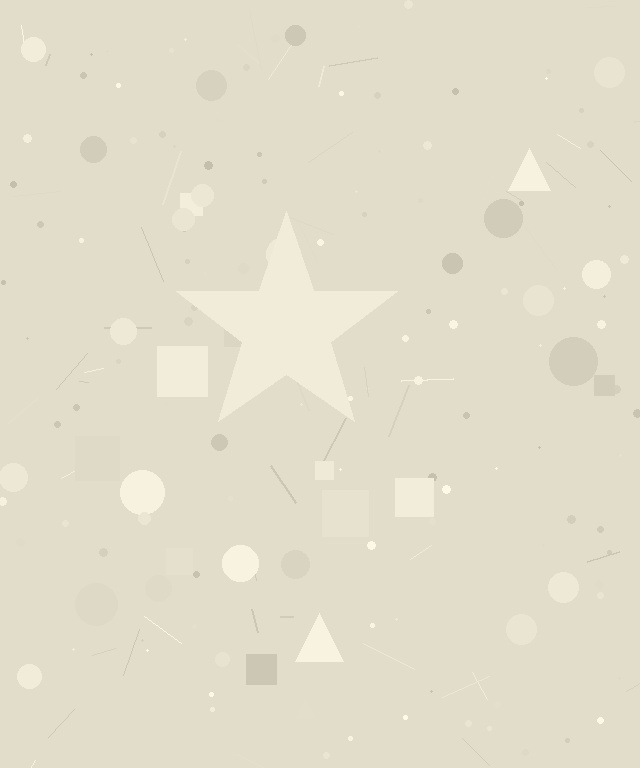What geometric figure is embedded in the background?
A star is embedded in the background.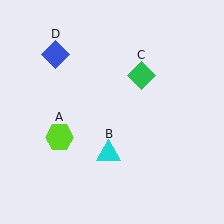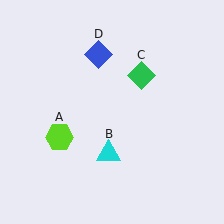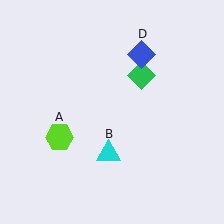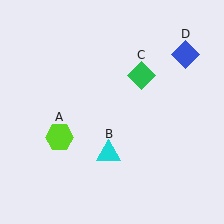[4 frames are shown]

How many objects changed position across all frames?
1 object changed position: blue diamond (object D).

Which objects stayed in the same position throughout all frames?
Lime hexagon (object A) and cyan triangle (object B) and green diamond (object C) remained stationary.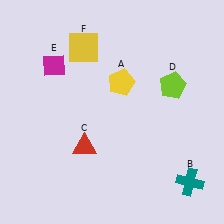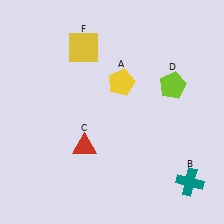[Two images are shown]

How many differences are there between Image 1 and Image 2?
There is 1 difference between the two images.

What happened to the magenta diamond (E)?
The magenta diamond (E) was removed in Image 2. It was in the top-left area of Image 1.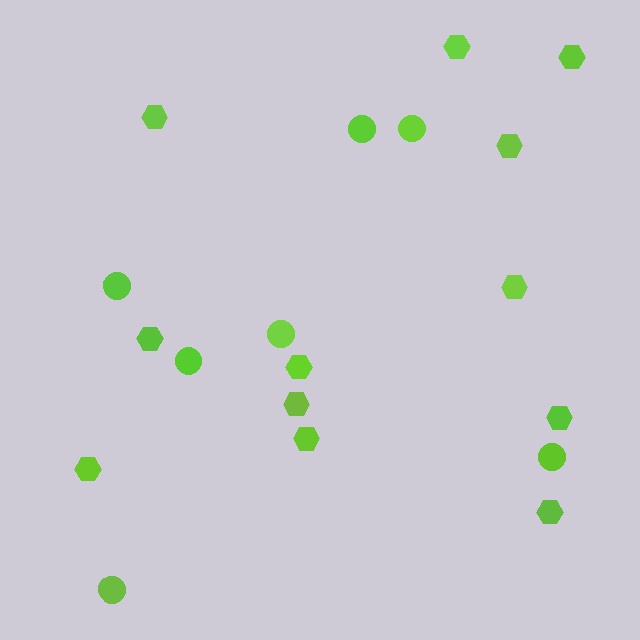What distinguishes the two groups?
There are 2 groups: one group of circles (7) and one group of hexagons (12).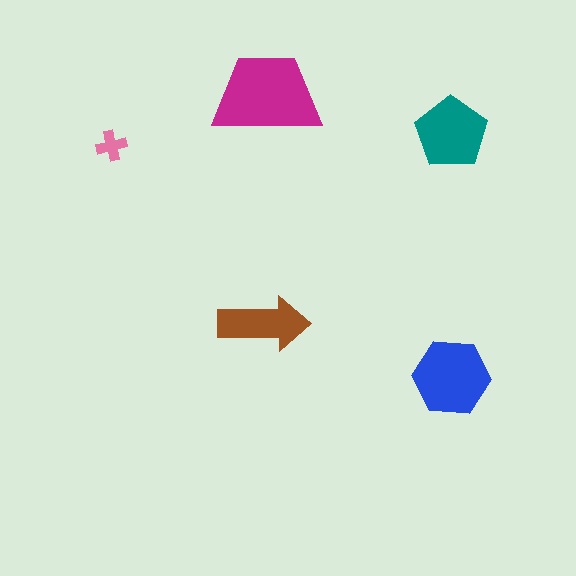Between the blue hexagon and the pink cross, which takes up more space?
The blue hexagon.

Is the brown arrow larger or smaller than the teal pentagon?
Smaller.